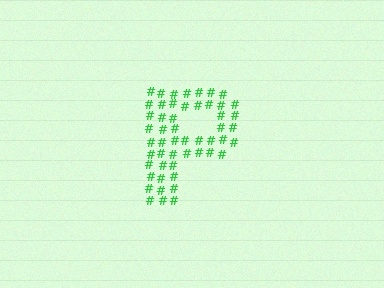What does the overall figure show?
The overall figure shows the letter P.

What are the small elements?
The small elements are hash symbols.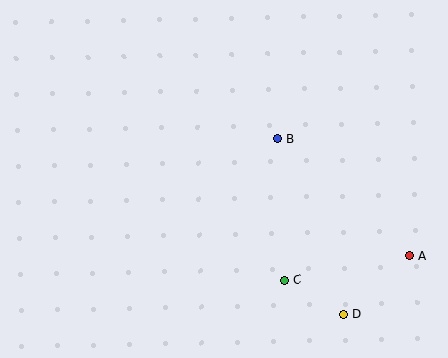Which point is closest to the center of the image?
Point B at (278, 139) is closest to the center.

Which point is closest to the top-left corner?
Point B is closest to the top-left corner.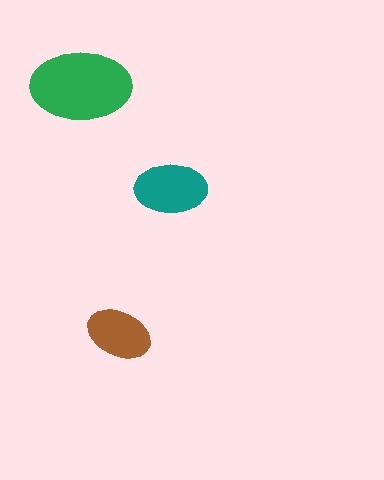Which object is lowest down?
The brown ellipse is bottommost.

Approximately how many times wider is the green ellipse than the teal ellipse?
About 1.5 times wider.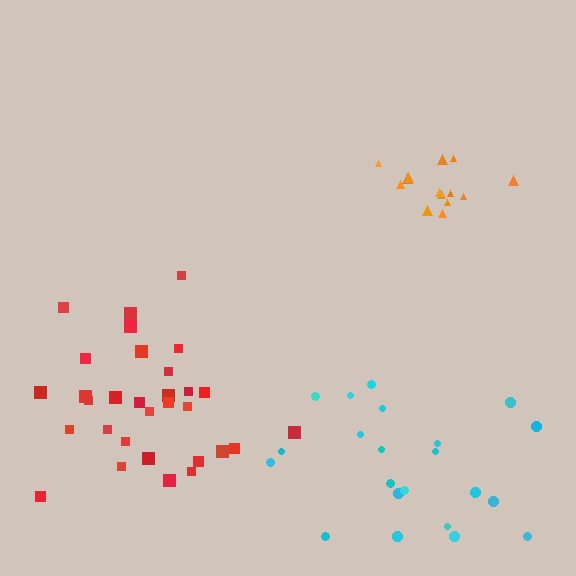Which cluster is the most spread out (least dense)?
Cyan.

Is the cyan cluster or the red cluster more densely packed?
Red.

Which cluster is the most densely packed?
Orange.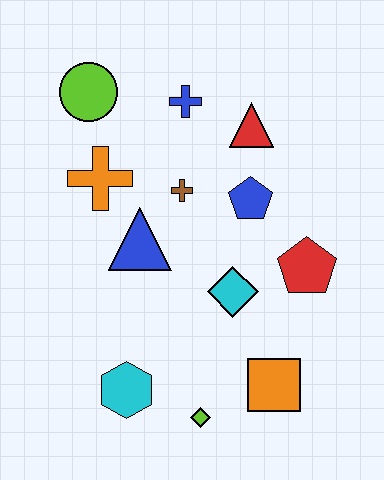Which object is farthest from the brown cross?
The lime diamond is farthest from the brown cross.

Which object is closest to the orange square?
The lime diamond is closest to the orange square.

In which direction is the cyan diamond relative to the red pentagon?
The cyan diamond is to the left of the red pentagon.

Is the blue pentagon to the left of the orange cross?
No